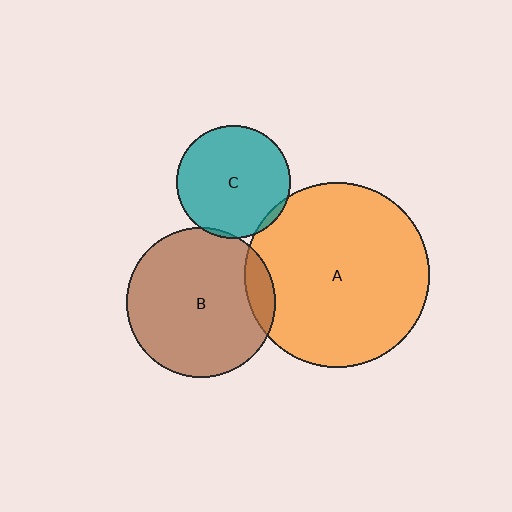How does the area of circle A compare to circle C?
Approximately 2.7 times.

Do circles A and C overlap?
Yes.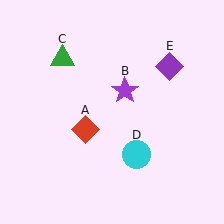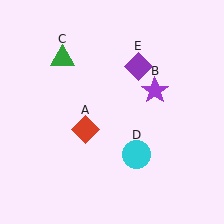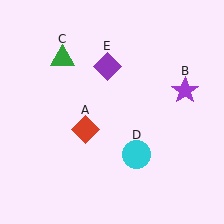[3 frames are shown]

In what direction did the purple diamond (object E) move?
The purple diamond (object E) moved left.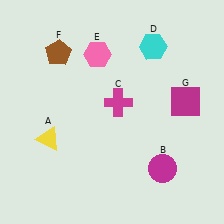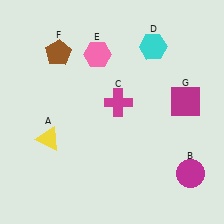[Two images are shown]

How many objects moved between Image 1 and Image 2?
1 object moved between the two images.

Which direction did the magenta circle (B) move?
The magenta circle (B) moved right.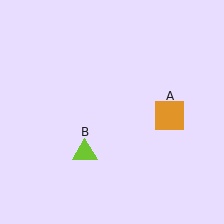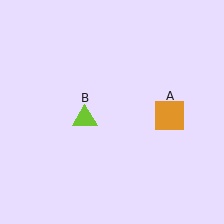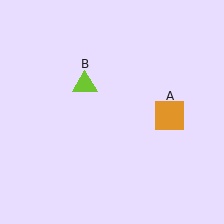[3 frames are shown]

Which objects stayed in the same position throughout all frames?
Orange square (object A) remained stationary.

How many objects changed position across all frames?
1 object changed position: lime triangle (object B).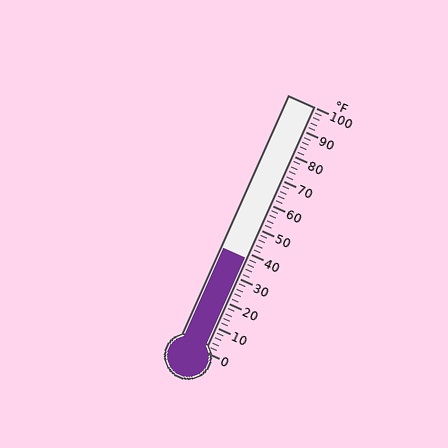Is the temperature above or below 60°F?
The temperature is below 60°F.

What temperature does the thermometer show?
The thermometer shows approximately 38°F.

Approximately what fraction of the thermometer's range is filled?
The thermometer is filled to approximately 40% of its range.